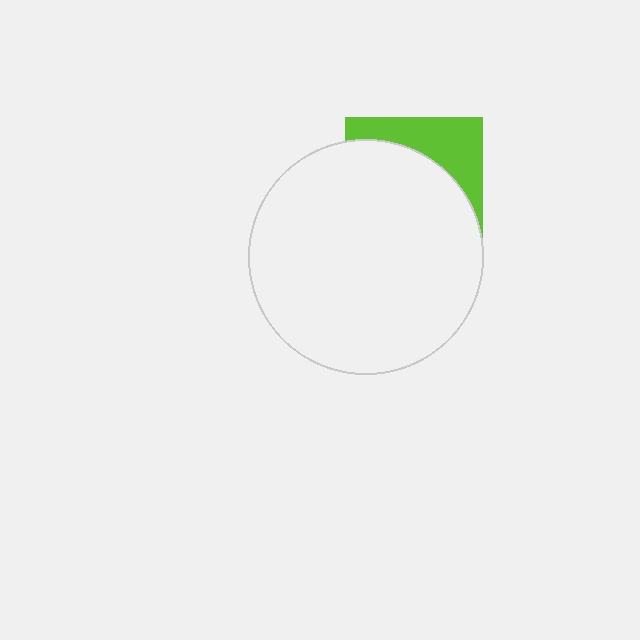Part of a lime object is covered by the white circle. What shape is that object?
It is a square.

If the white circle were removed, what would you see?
You would see the complete lime square.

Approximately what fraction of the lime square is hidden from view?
Roughly 69% of the lime square is hidden behind the white circle.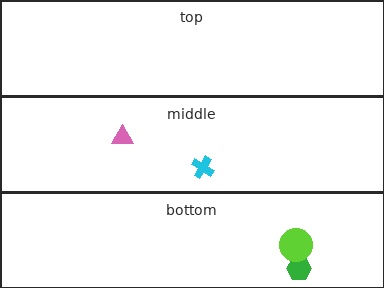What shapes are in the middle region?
The pink triangle, the cyan cross.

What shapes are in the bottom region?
The green hexagon, the lime circle.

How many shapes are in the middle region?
2.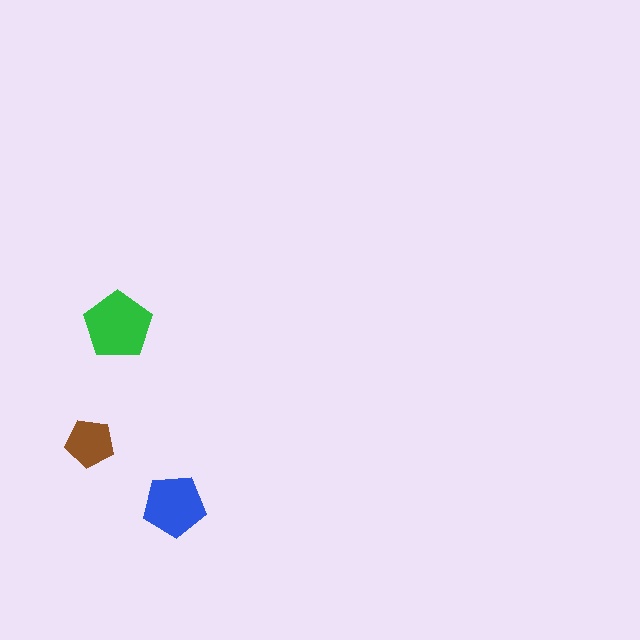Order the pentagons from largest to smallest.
the green one, the blue one, the brown one.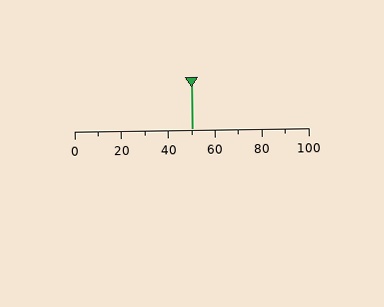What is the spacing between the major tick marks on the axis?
The major ticks are spaced 20 apart.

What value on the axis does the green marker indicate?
The marker indicates approximately 50.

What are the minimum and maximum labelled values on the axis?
The axis runs from 0 to 100.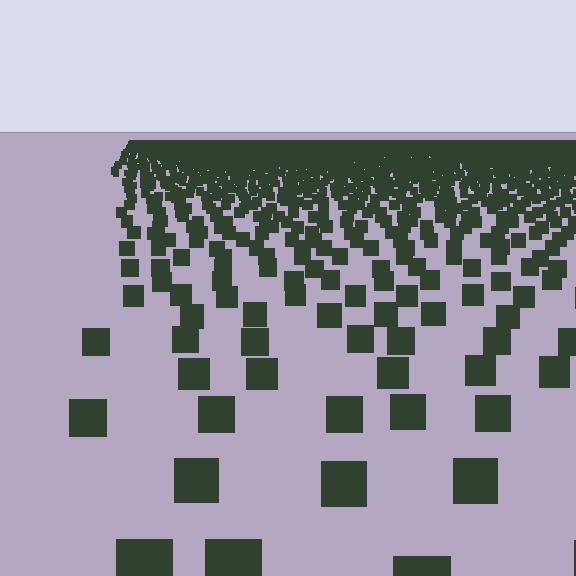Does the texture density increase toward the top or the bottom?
Density increases toward the top.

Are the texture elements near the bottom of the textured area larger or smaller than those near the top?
Larger. Near the bottom, elements are closer to the viewer and appear at a bigger on-screen size.